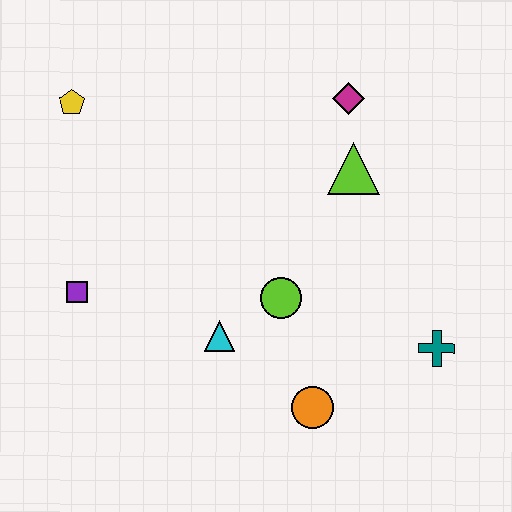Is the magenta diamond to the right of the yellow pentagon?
Yes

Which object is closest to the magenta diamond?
The lime triangle is closest to the magenta diamond.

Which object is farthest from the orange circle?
The yellow pentagon is farthest from the orange circle.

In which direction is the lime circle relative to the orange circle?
The lime circle is above the orange circle.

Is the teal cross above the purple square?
No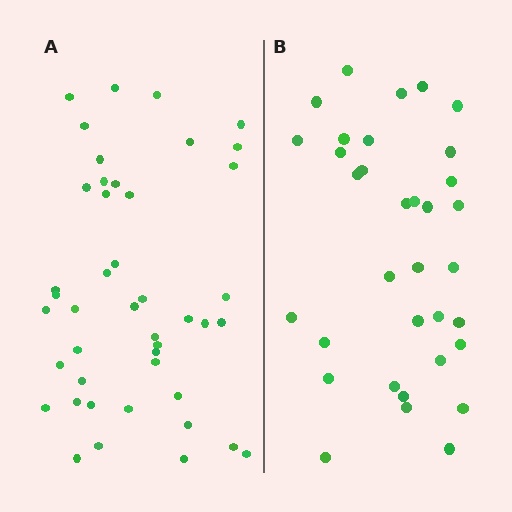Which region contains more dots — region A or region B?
Region A (the left region) has more dots.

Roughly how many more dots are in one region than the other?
Region A has roughly 10 or so more dots than region B.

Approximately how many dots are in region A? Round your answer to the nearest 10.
About 40 dots. (The exact count is 44, which rounds to 40.)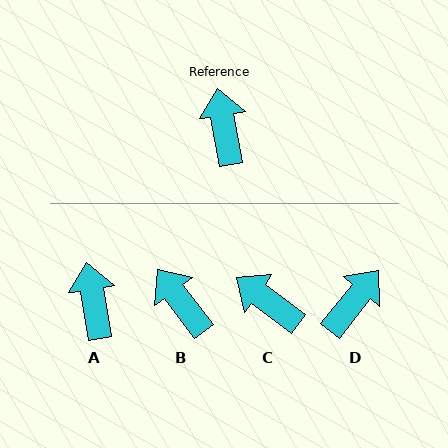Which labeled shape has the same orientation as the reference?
A.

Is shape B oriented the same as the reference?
No, it is off by about 27 degrees.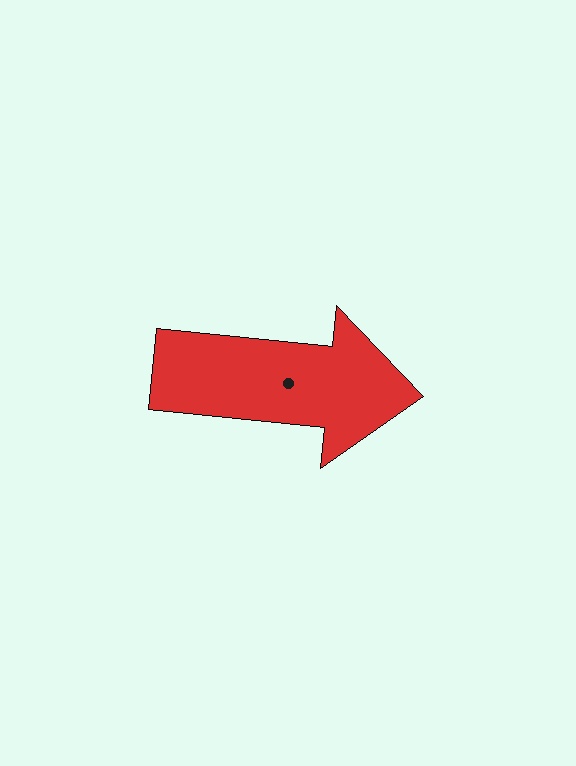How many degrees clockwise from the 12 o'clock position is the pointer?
Approximately 96 degrees.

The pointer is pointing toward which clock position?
Roughly 3 o'clock.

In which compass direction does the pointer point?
East.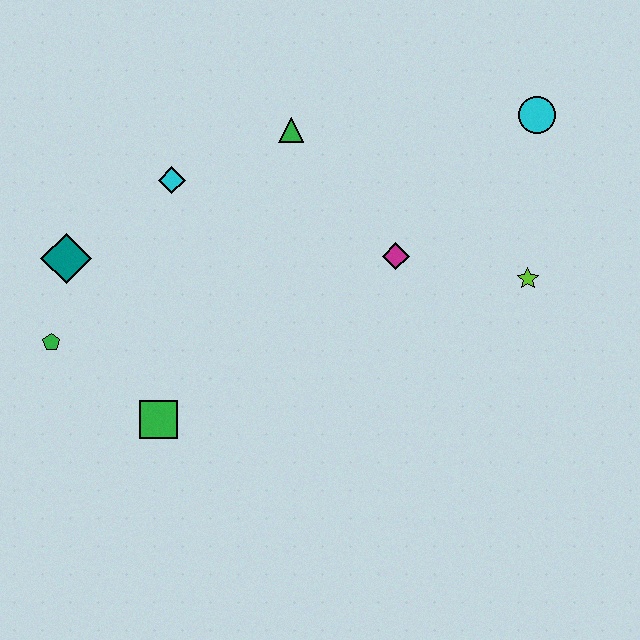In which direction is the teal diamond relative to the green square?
The teal diamond is above the green square.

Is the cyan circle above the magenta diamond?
Yes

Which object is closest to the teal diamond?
The green pentagon is closest to the teal diamond.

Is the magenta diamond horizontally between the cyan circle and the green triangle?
Yes